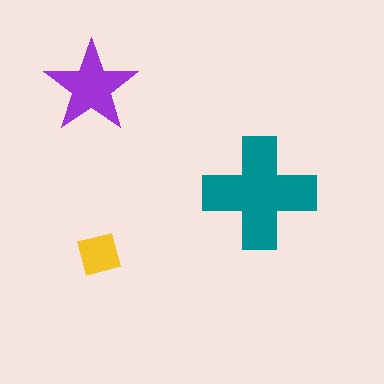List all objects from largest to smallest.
The teal cross, the purple star, the yellow square.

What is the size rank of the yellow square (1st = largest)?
3rd.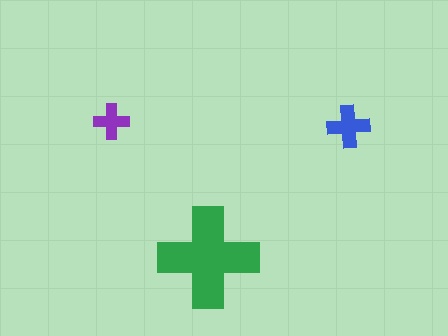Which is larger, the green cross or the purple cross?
The green one.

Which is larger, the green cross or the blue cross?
The green one.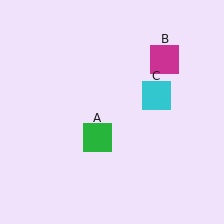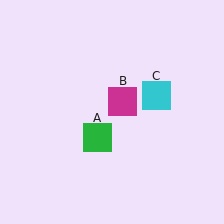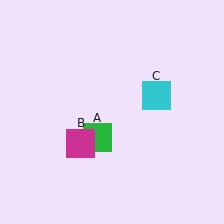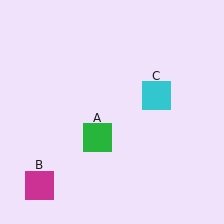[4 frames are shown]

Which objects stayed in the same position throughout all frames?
Green square (object A) and cyan square (object C) remained stationary.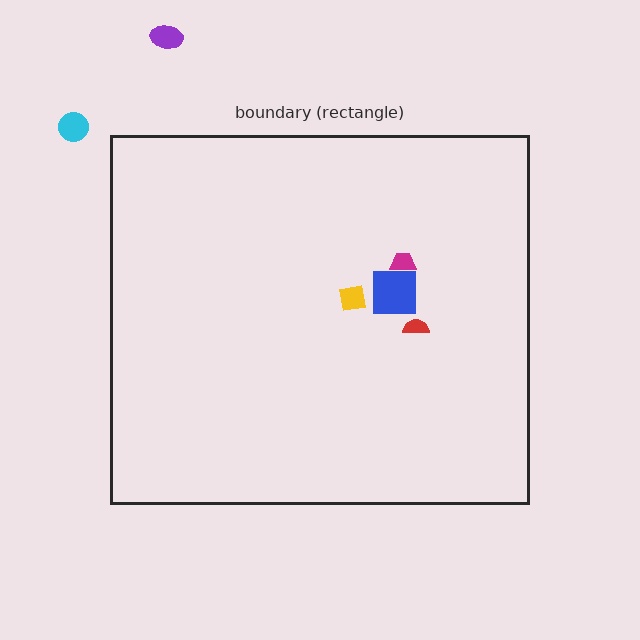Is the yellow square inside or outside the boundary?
Inside.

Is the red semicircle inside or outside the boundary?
Inside.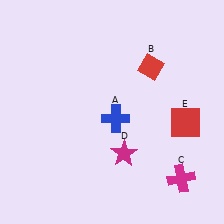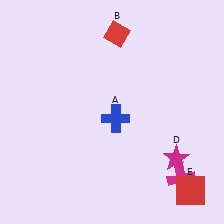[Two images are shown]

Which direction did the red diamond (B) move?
The red diamond (B) moved left.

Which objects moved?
The objects that moved are: the red diamond (B), the magenta star (D), the red square (E).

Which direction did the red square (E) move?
The red square (E) moved down.